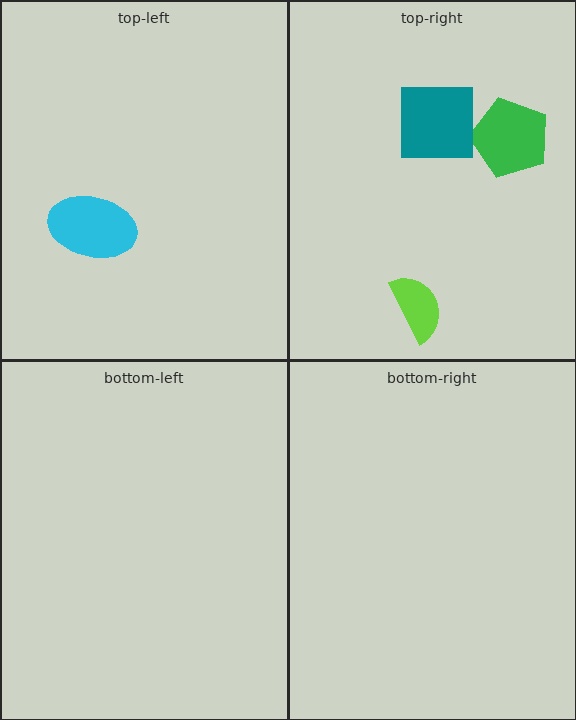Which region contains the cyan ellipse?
The top-left region.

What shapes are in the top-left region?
The cyan ellipse.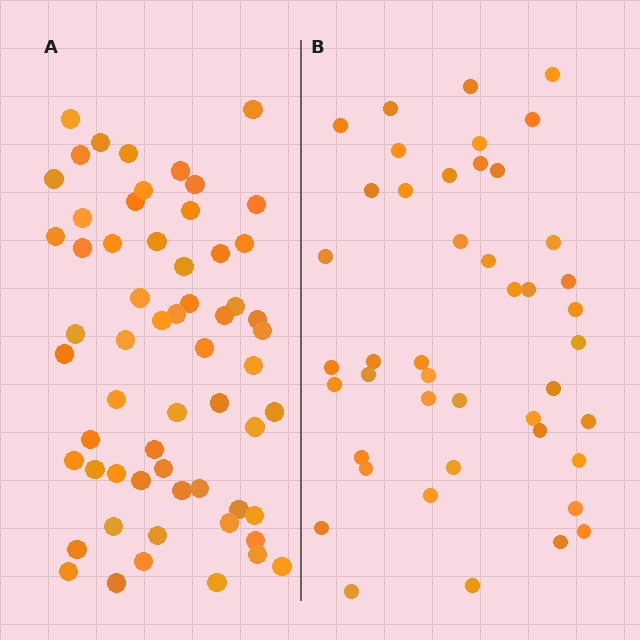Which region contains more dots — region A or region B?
Region A (the left region) has more dots.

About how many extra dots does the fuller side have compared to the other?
Region A has approximately 15 more dots than region B.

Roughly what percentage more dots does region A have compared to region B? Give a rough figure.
About 35% more.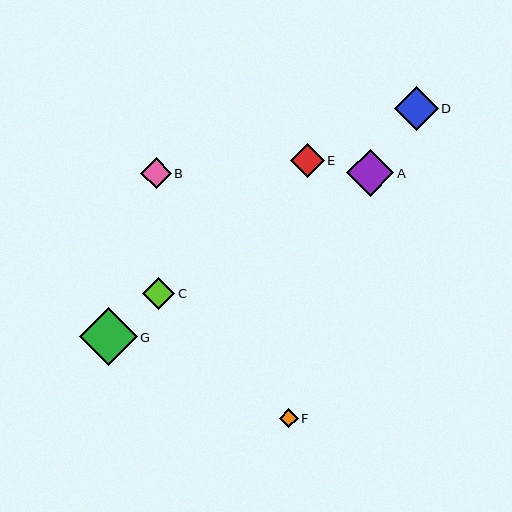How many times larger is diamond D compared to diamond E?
Diamond D is approximately 1.3 times the size of diamond E.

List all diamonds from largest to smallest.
From largest to smallest: G, A, D, E, C, B, F.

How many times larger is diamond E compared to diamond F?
Diamond E is approximately 1.8 times the size of diamond F.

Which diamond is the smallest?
Diamond F is the smallest with a size of approximately 19 pixels.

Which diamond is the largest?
Diamond G is the largest with a size of approximately 58 pixels.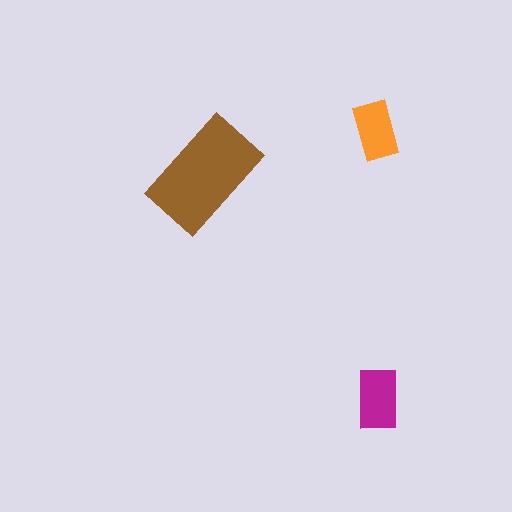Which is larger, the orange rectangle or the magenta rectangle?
The magenta one.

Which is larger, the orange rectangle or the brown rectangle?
The brown one.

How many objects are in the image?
There are 3 objects in the image.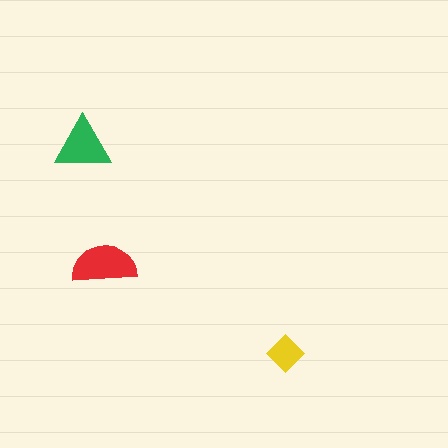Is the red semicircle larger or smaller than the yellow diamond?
Larger.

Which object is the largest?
The red semicircle.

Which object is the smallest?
The yellow diamond.